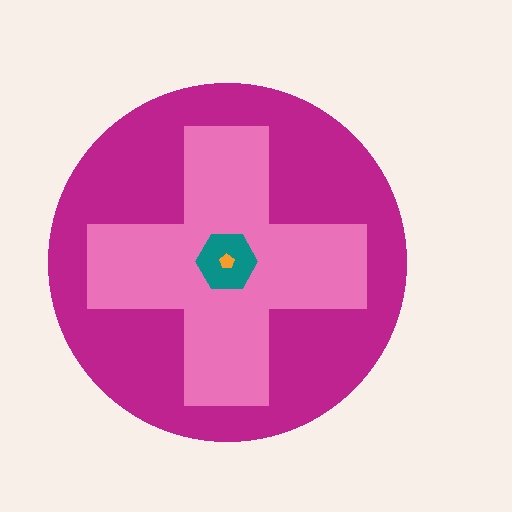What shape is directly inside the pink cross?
The teal hexagon.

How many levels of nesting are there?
4.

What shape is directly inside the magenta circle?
The pink cross.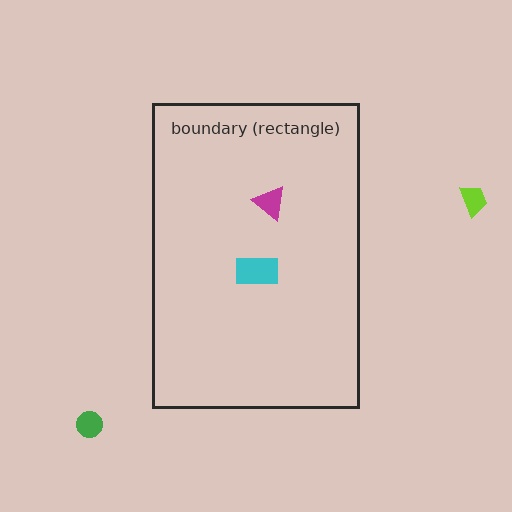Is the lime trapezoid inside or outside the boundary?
Outside.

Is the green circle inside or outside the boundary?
Outside.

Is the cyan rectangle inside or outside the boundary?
Inside.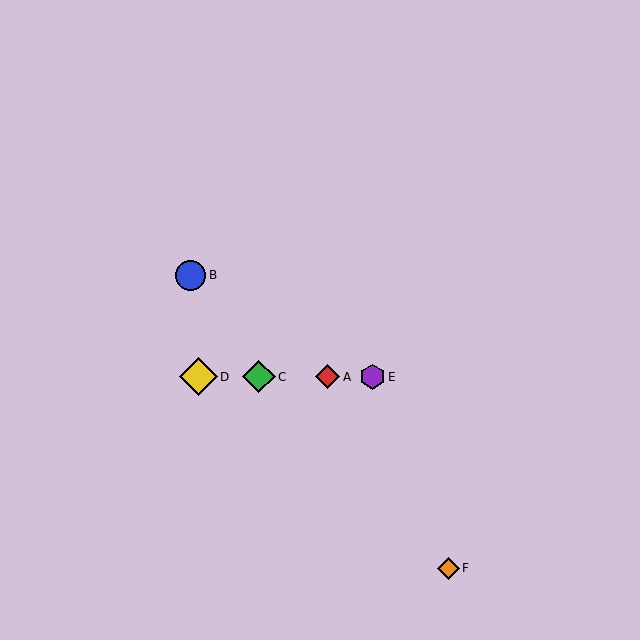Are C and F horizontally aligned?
No, C is at y≈377 and F is at y≈568.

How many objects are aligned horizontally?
4 objects (A, C, D, E) are aligned horizontally.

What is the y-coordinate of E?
Object E is at y≈377.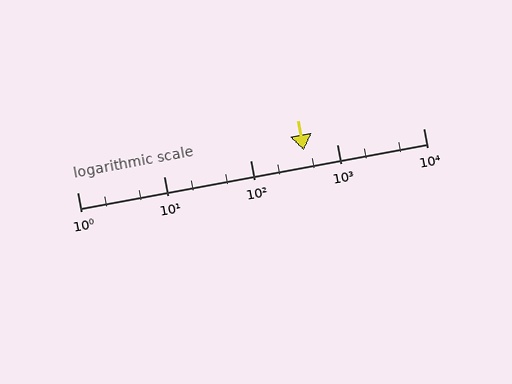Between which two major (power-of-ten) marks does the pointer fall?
The pointer is between 100 and 1000.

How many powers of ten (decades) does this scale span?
The scale spans 4 decades, from 1 to 10000.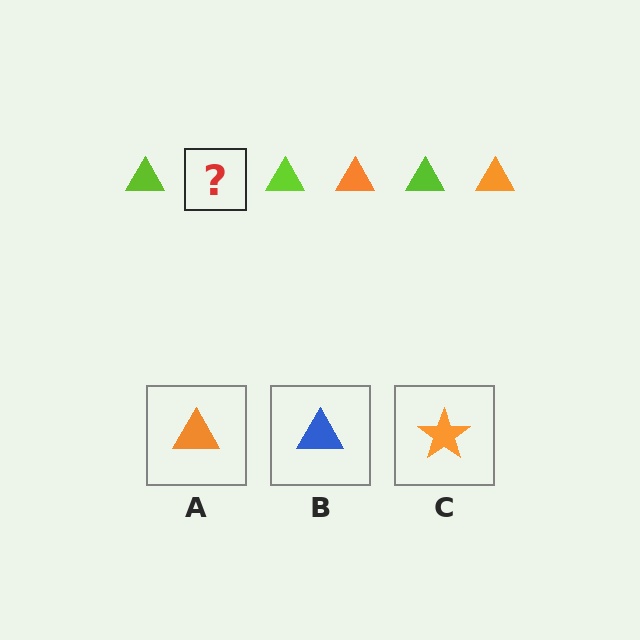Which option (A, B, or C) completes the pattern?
A.